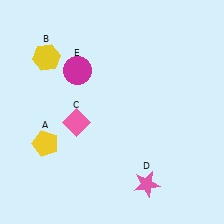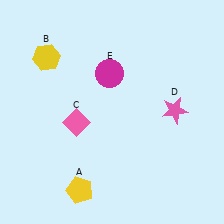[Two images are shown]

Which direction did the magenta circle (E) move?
The magenta circle (E) moved right.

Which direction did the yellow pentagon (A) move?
The yellow pentagon (A) moved down.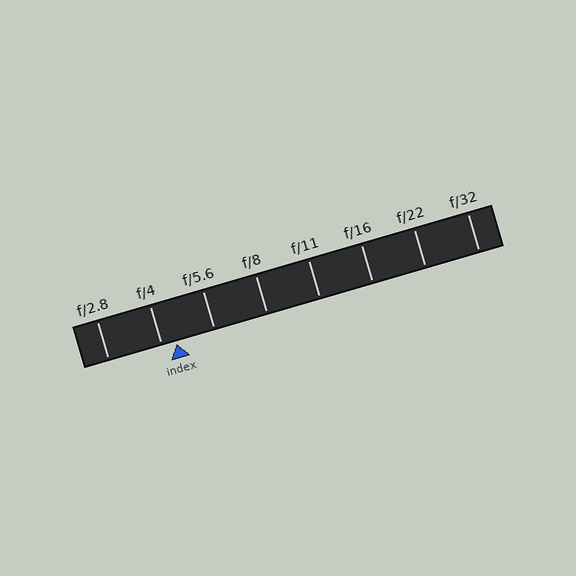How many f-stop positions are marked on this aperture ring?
There are 8 f-stop positions marked.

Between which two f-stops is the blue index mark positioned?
The index mark is between f/4 and f/5.6.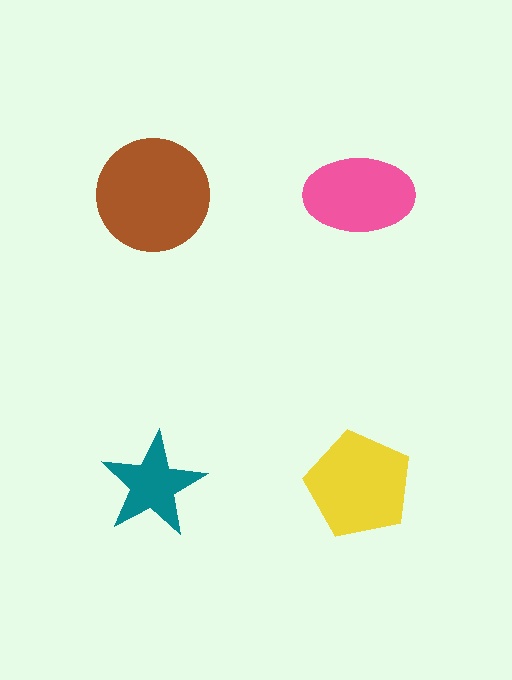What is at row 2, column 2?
A yellow pentagon.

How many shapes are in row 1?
2 shapes.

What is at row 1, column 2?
A pink ellipse.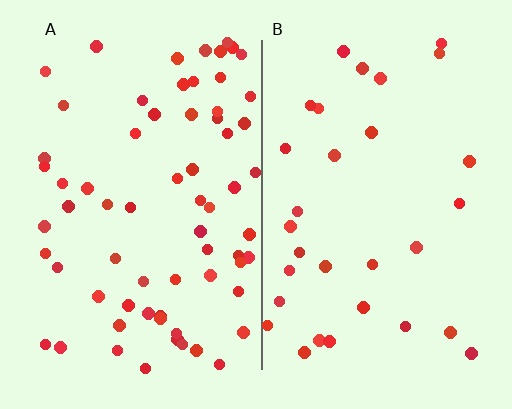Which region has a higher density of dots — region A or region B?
A (the left).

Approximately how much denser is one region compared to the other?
Approximately 2.2× — region A over region B.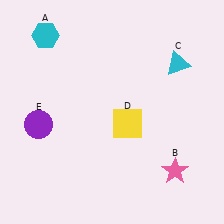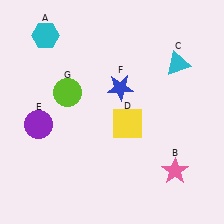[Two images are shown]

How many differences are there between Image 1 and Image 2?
There are 2 differences between the two images.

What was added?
A blue star (F), a lime circle (G) were added in Image 2.